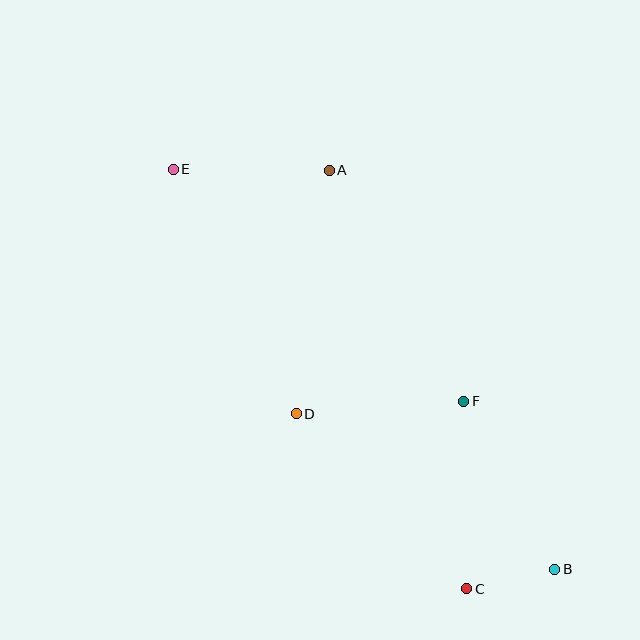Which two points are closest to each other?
Points B and C are closest to each other.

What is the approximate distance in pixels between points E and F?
The distance between E and F is approximately 372 pixels.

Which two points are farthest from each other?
Points B and E are farthest from each other.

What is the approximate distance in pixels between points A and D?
The distance between A and D is approximately 246 pixels.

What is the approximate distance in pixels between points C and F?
The distance between C and F is approximately 187 pixels.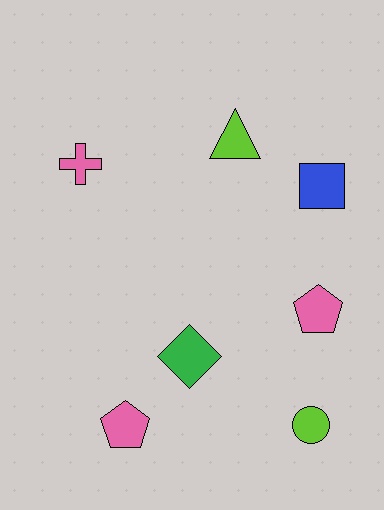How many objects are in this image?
There are 7 objects.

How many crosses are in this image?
There is 1 cross.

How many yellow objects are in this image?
There are no yellow objects.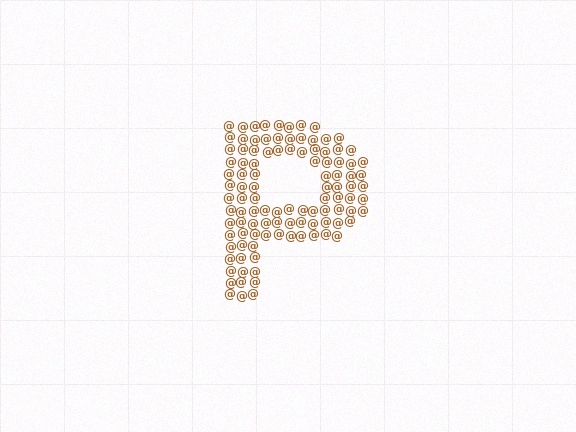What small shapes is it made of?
It is made of small at signs.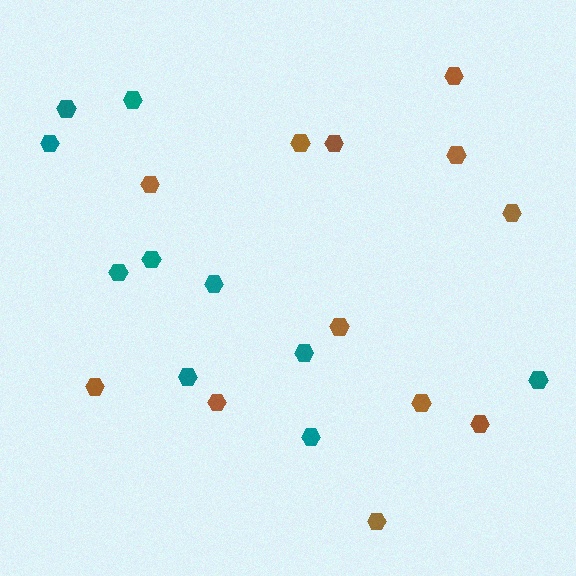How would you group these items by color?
There are 2 groups: one group of teal hexagons (10) and one group of brown hexagons (12).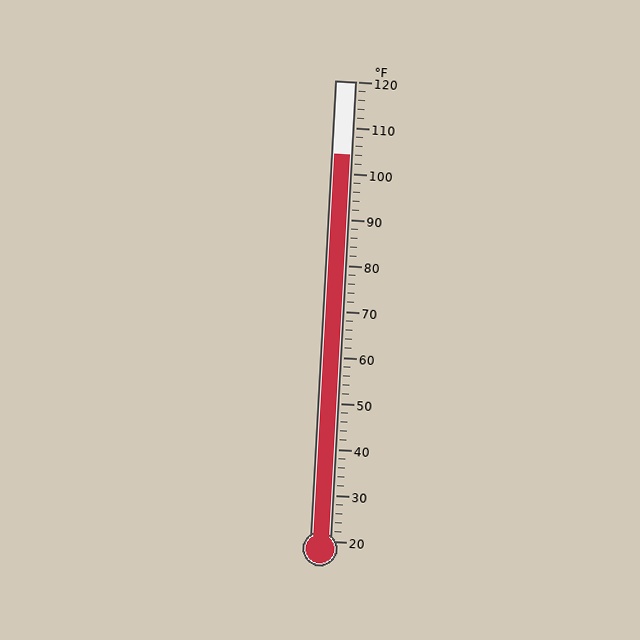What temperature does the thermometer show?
The thermometer shows approximately 104°F.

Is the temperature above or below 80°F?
The temperature is above 80°F.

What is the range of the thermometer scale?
The thermometer scale ranges from 20°F to 120°F.